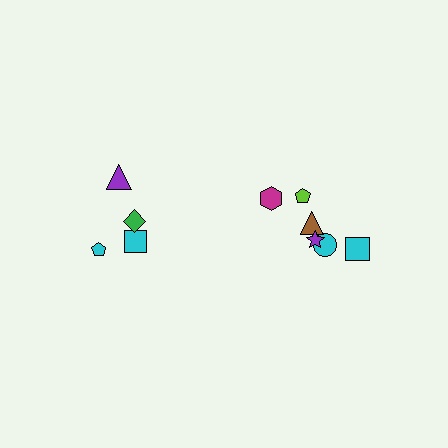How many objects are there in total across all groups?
There are 10 objects.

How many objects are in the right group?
There are 6 objects.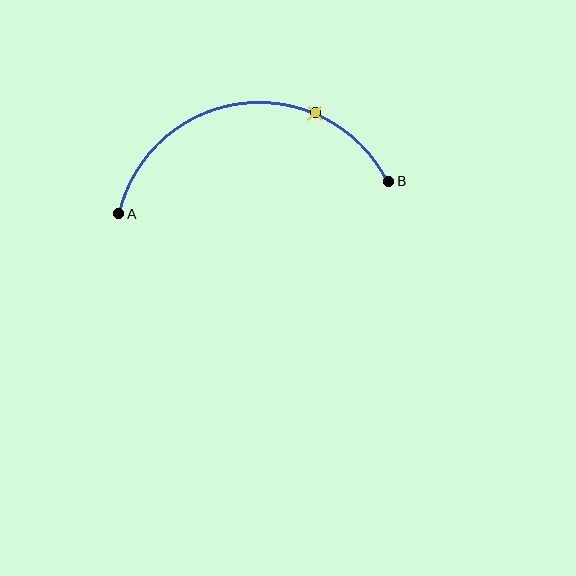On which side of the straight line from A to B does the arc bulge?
The arc bulges above the straight line connecting A and B.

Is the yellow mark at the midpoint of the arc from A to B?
No. The yellow mark lies on the arc but is closer to endpoint B. The arc midpoint would be at the point on the curve equidistant along the arc from both A and B.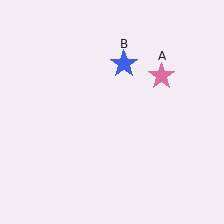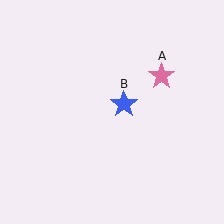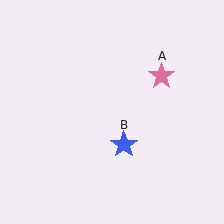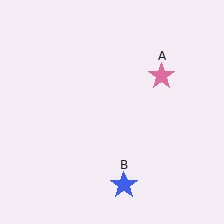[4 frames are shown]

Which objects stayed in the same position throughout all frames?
Pink star (object A) remained stationary.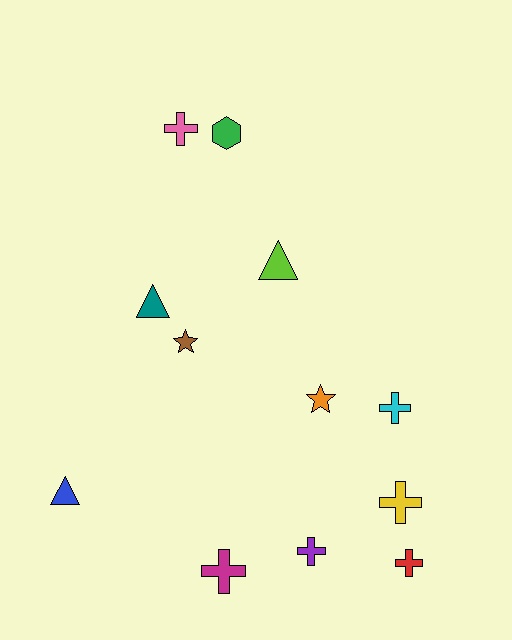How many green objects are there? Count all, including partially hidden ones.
There is 1 green object.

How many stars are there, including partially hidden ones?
There are 2 stars.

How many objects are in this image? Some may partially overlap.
There are 12 objects.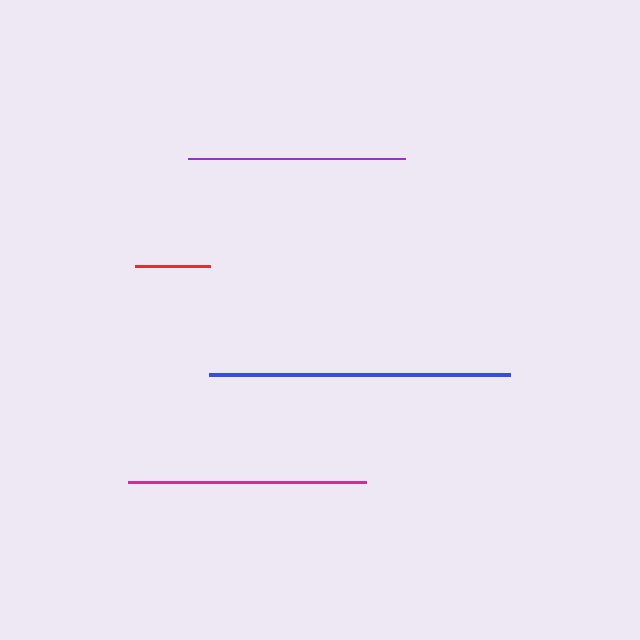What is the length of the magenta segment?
The magenta segment is approximately 237 pixels long.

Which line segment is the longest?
The blue line is the longest at approximately 301 pixels.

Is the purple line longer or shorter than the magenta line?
The magenta line is longer than the purple line.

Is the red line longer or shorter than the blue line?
The blue line is longer than the red line.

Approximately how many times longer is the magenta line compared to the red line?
The magenta line is approximately 3.2 times the length of the red line.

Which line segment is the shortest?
The red line is the shortest at approximately 75 pixels.